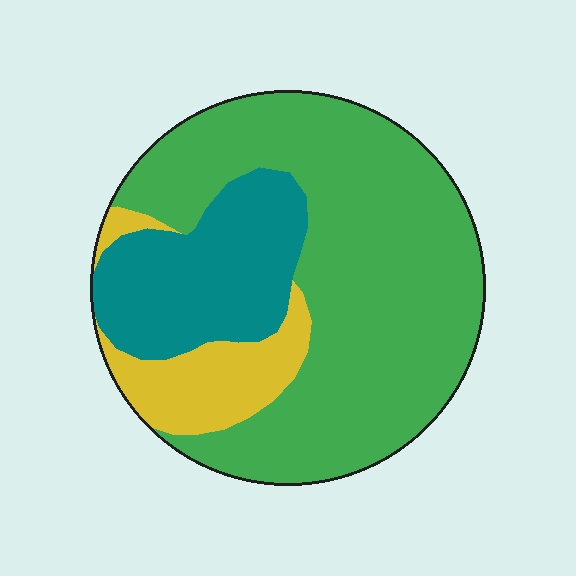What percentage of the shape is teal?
Teal takes up about one quarter (1/4) of the shape.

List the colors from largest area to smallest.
From largest to smallest: green, teal, yellow.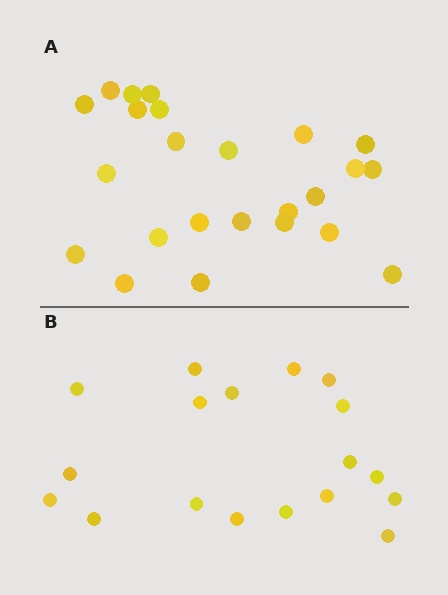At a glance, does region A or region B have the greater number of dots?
Region A (the top region) has more dots.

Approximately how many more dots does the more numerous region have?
Region A has about 6 more dots than region B.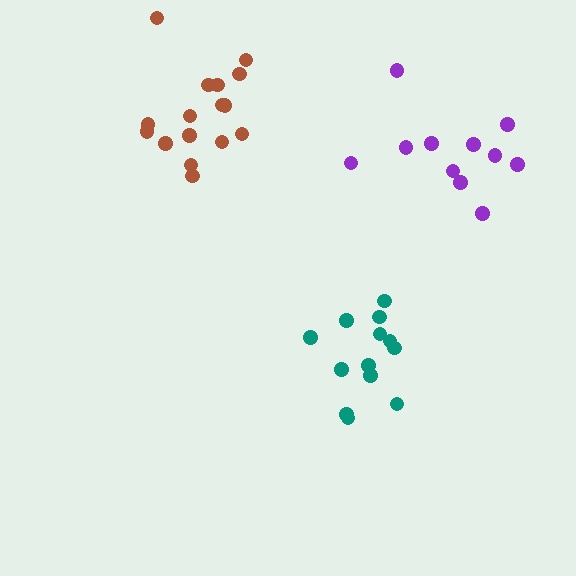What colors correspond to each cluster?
The clusters are colored: teal, purple, brown.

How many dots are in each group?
Group 1: 13 dots, Group 2: 11 dots, Group 3: 16 dots (40 total).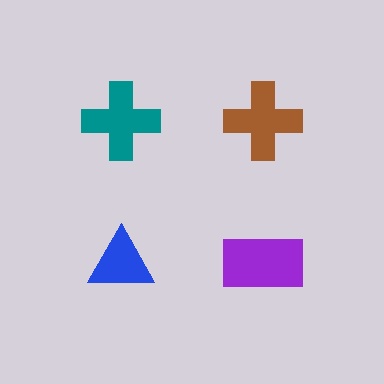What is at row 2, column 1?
A blue triangle.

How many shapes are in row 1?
2 shapes.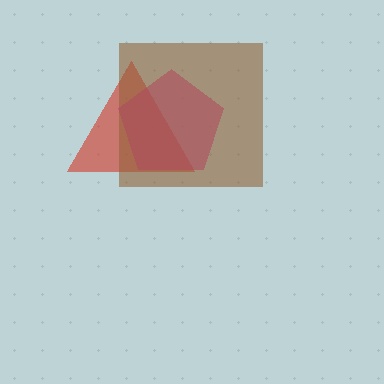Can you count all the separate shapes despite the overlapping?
Yes, there are 3 separate shapes.